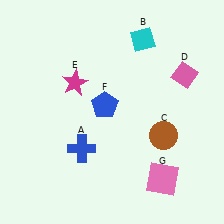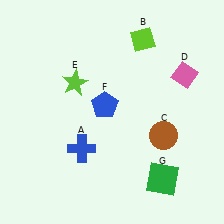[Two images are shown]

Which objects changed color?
B changed from cyan to lime. E changed from magenta to lime. G changed from pink to green.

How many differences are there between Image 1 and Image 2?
There are 3 differences between the two images.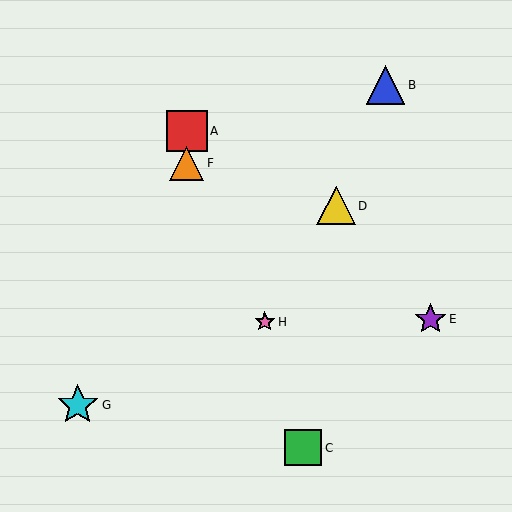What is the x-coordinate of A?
Object A is at x≈187.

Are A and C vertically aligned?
No, A is at x≈187 and C is at x≈303.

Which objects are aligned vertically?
Objects A, F are aligned vertically.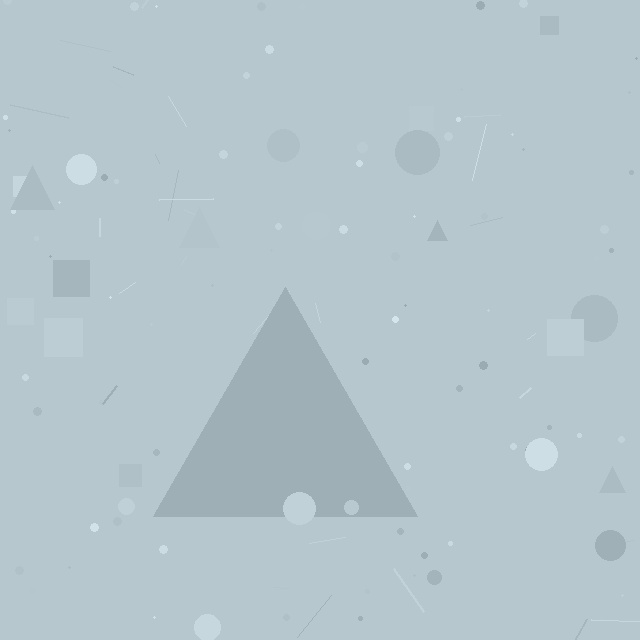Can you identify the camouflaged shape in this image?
The camouflaged shape is a triangle.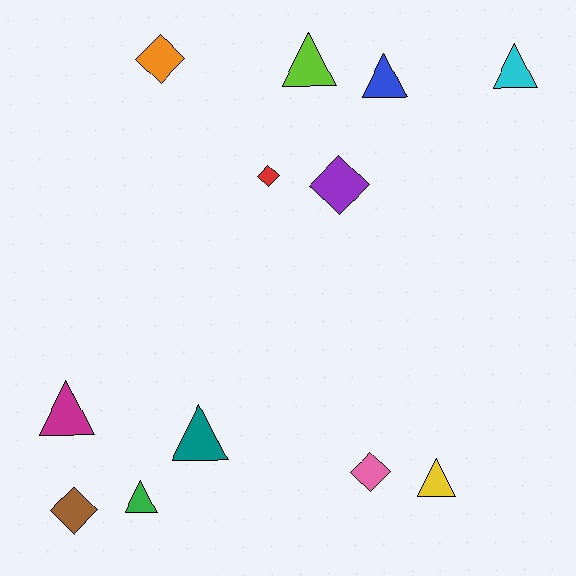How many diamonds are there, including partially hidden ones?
There are 5 diamonds.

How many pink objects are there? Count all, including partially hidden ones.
There is 1 pink object.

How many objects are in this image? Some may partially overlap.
There are 12 objects.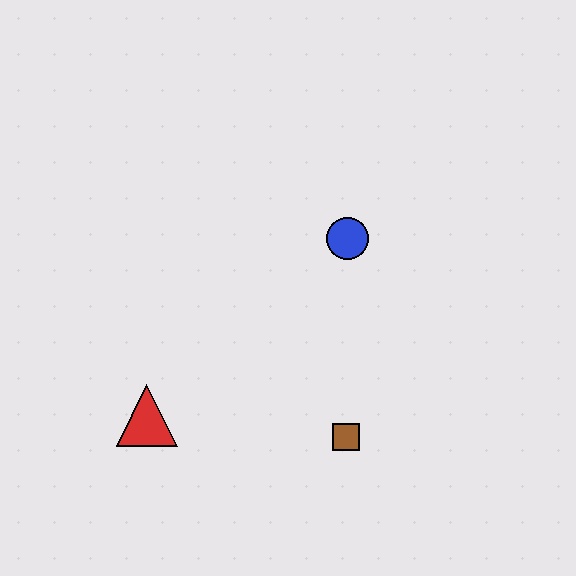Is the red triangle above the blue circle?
No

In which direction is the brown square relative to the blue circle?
The brown square is below the blue circle.